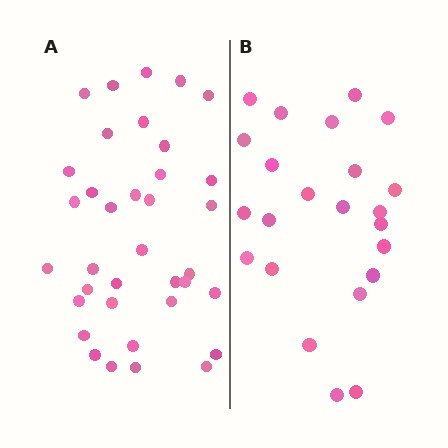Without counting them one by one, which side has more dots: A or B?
Region A (the left region) has more dots.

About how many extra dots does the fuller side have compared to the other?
Region A has approximately 15 more dots than region B.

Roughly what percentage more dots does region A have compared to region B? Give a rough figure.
About 55% more.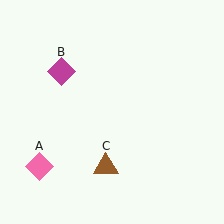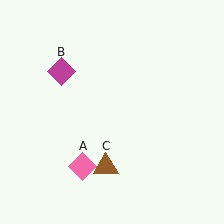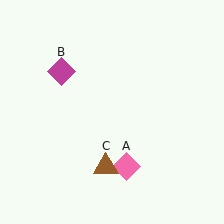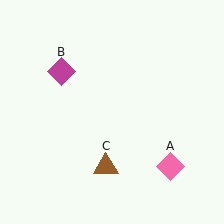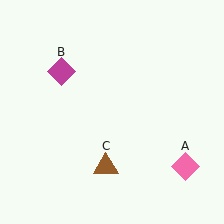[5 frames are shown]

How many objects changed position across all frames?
1 object changed position: pink diamond (object A).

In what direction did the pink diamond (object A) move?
The pink diamond (object A) moved right.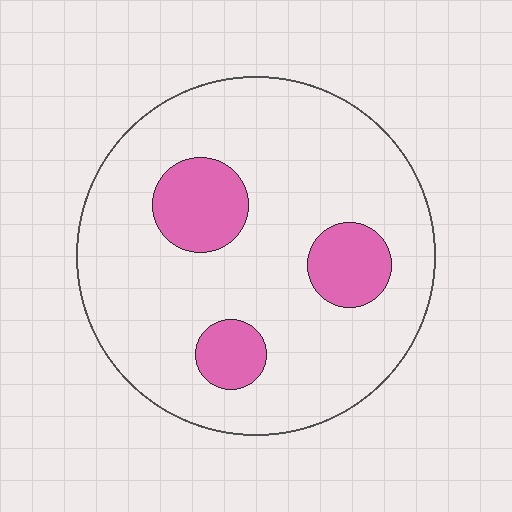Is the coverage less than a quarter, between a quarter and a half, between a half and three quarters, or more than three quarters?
Less than a quarter.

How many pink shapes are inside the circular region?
3.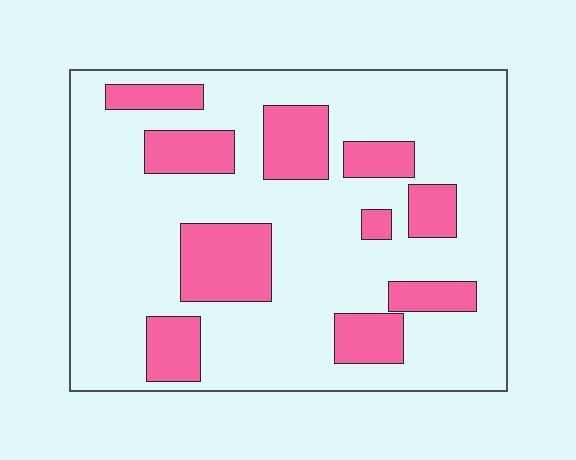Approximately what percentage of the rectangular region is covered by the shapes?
Approximately 25%.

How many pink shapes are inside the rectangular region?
10.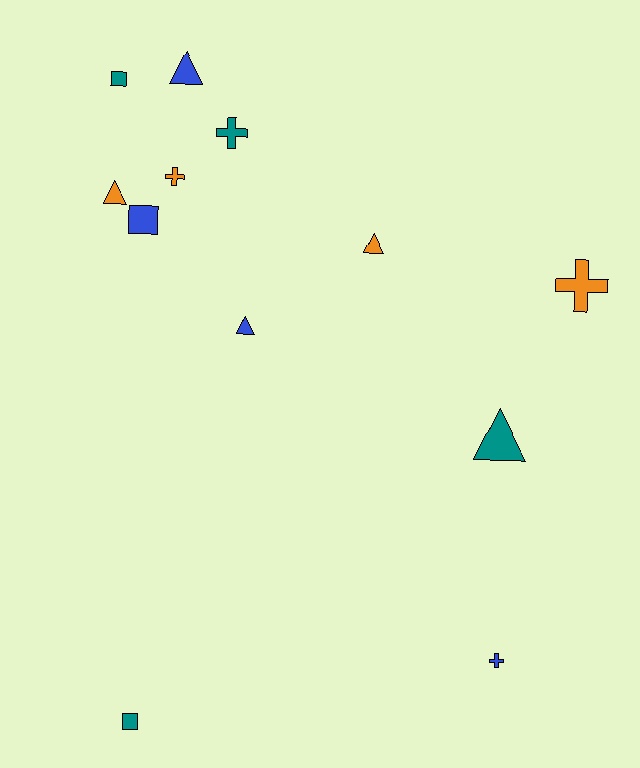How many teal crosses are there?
There is 1 teal cross.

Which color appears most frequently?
Blue, with 4 objects.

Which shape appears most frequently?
Triangle, with 5 objects.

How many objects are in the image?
There are 12 objects.